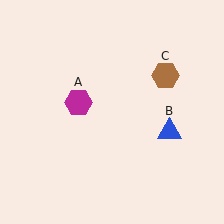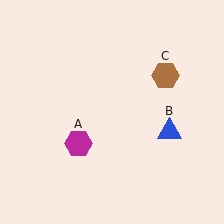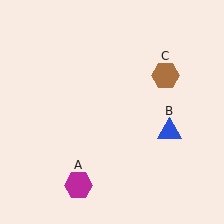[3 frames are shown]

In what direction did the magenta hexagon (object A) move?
The magenta hexagon (object A) moved down.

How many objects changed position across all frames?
1 object changed position: magenta hexagon (object A).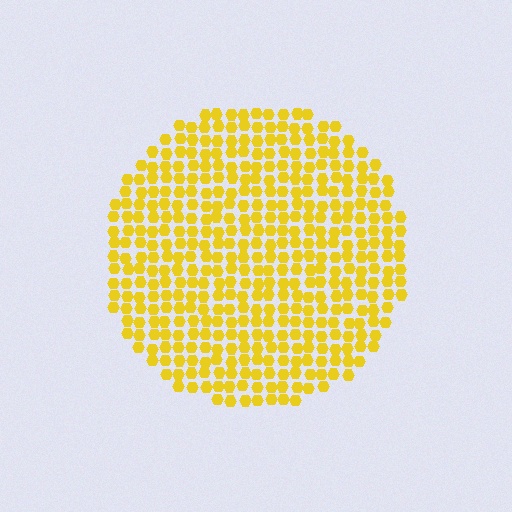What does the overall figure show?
The overall figure shows a circle.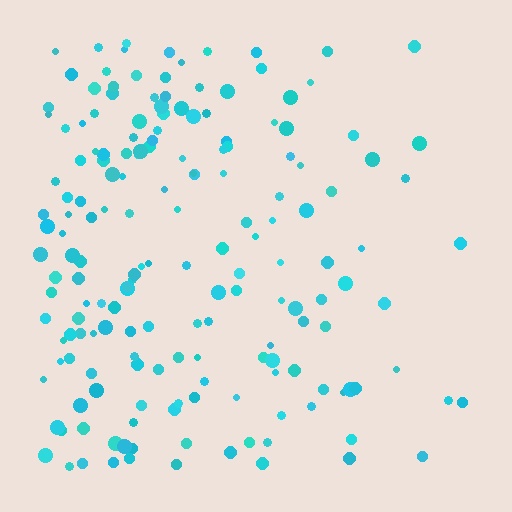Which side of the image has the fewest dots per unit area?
The right.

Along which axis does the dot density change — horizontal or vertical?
Horizontal.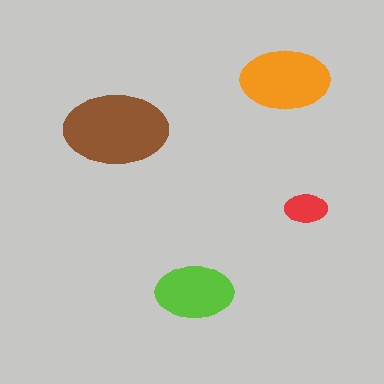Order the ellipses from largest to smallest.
the brown one, the orange one, the lime one, the red one.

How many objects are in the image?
There are 4 objects in the image.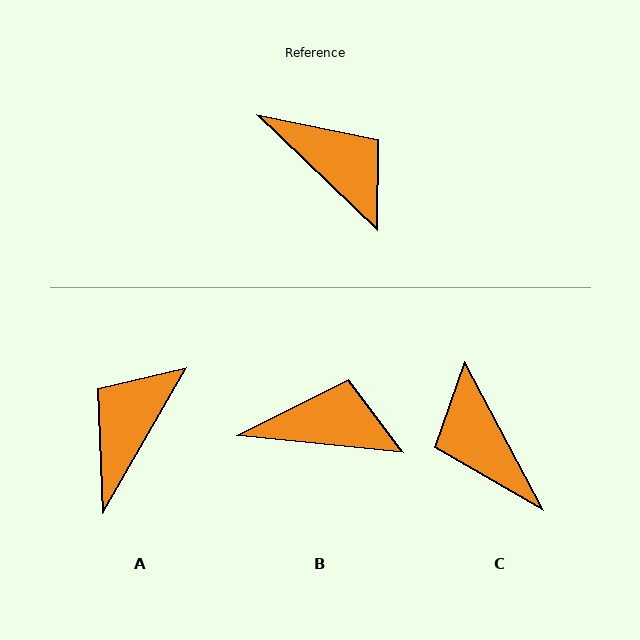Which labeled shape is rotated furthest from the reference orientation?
C, about 162 degrees away.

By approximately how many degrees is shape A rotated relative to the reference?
Approximately 104 degrees counter-clockwise.